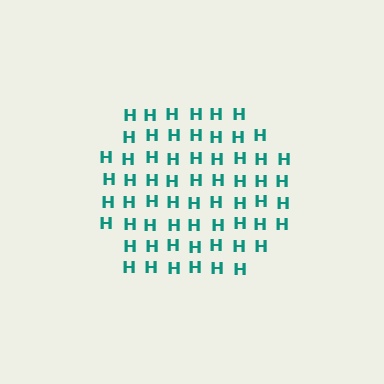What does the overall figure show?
The overall figure shows a hexagon.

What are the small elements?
The small elements are letter H's.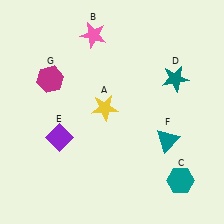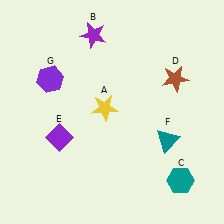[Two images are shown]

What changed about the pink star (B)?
In Image 1, B is pink. In Image 2, it changed to purple.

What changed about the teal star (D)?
In Image 1, D is teal. In Image 2, it changed to brown.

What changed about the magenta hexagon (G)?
In Image 1, G is magenta. In Image 2, it changed to purple.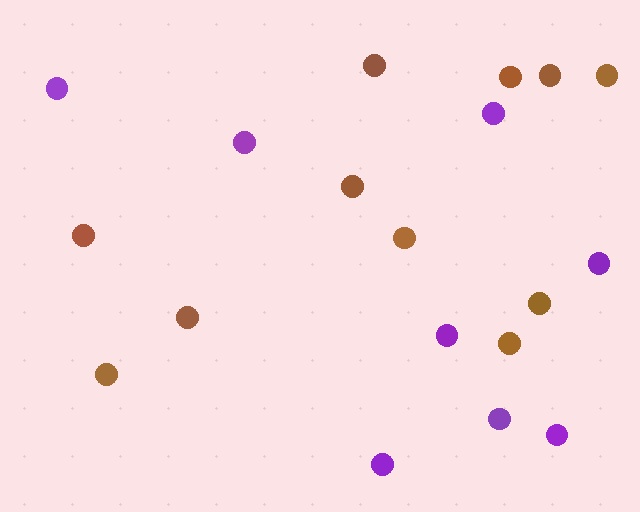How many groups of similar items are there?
There are 2 groups: one group of purple circles (8) and one group of brown circles (11).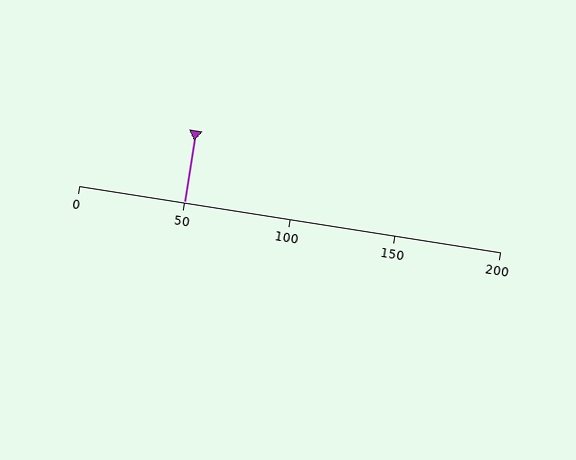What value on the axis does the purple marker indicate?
The marker indicates approximately 50.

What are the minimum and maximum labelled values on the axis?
The axis runs from 0 to 200.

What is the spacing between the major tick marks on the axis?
The major ticks are spaced 50 apart.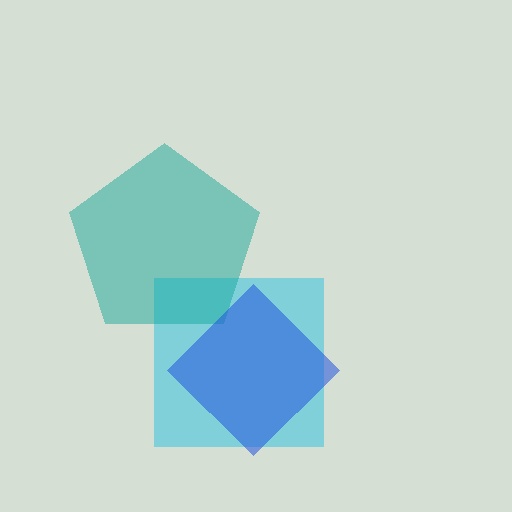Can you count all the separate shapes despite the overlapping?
Yes, there are 3 separate shapes.